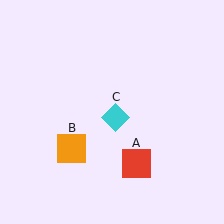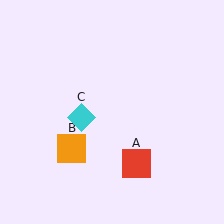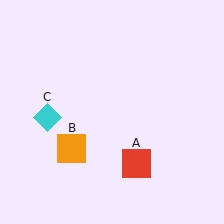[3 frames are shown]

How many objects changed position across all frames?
1 object changed position: cyan diamond (object C).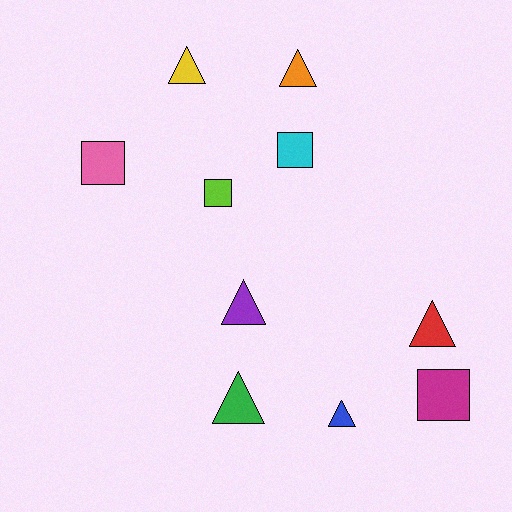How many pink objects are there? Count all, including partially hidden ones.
There is 1 pink object.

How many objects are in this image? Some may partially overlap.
There are 10 objects.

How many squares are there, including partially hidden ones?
There are 4 squares.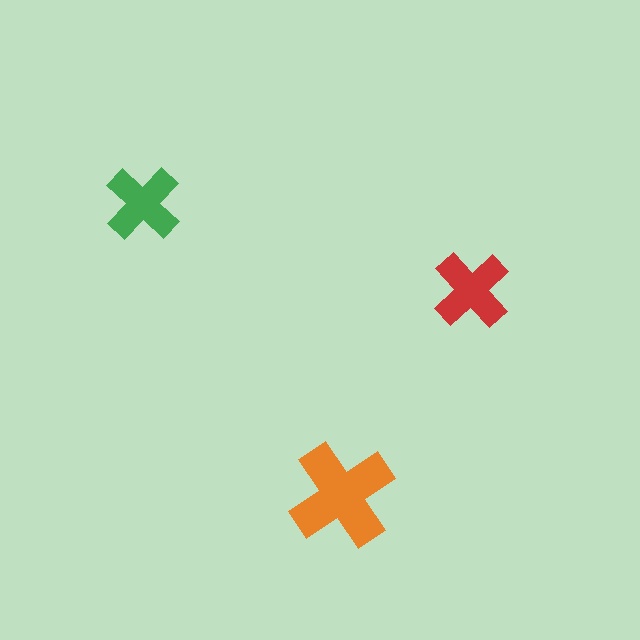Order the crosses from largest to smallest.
the orange one, the red one, the green one.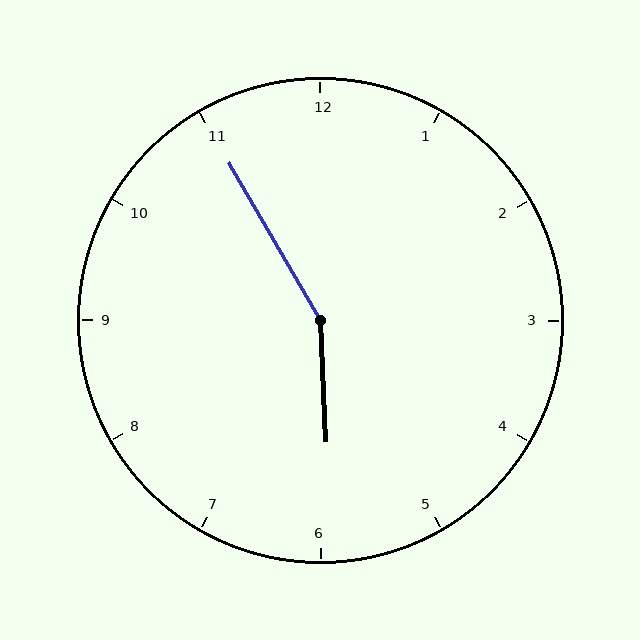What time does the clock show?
5:55.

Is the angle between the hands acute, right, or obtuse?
It is obtuse.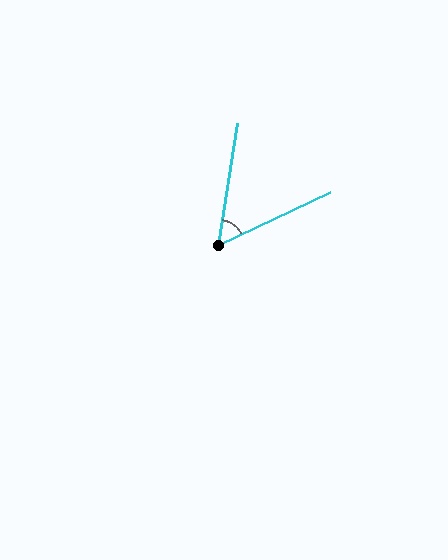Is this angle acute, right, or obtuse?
It is acute.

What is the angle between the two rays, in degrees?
Approximately 56 degrees.